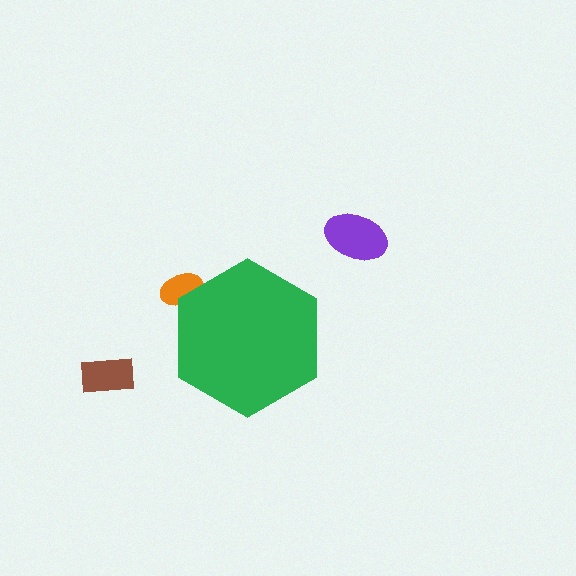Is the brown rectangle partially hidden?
No, the brown rectangle is fully visible.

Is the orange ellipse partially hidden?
Yes, the orange ellipse is partially hidden behind the green hexagon.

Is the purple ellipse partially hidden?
No, the purple ellipse is fully visible.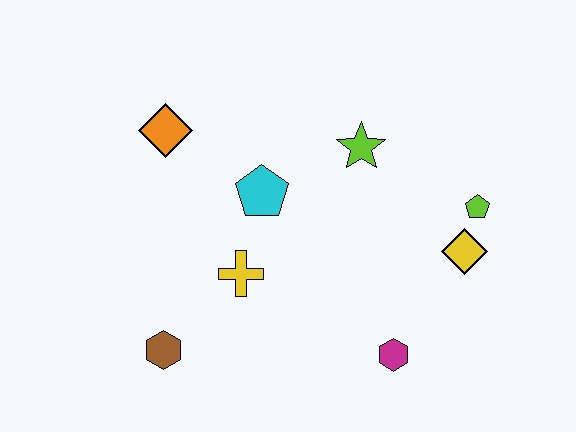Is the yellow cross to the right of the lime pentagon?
No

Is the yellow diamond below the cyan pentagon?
Yes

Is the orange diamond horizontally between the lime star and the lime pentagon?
No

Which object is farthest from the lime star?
The brown hexagon is farthest from the lime star.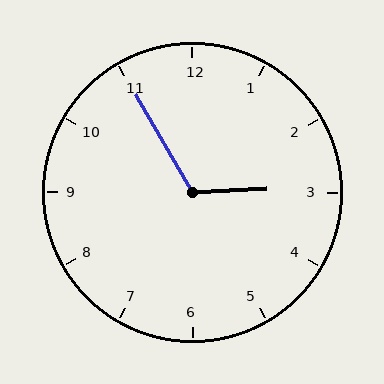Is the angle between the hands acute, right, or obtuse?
It is obtuse.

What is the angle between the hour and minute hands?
Approximately 118 degrees.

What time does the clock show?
2:55.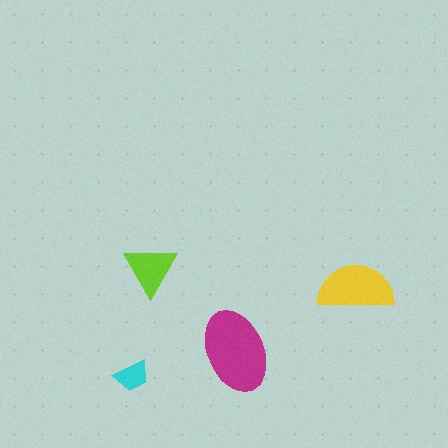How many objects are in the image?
There are 4 objects in the image.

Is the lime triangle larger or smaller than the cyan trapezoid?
Larger.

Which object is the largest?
The magenta ellipse.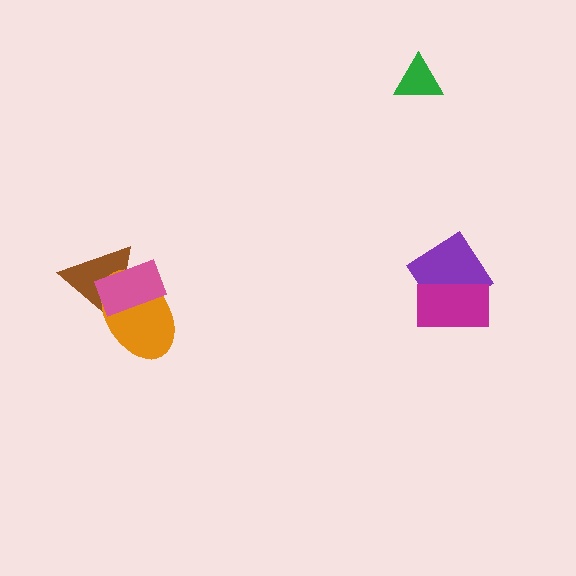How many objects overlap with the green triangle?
0 objects overlap with the green triangle.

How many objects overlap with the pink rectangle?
2 objects overlap with the pink rectangle.